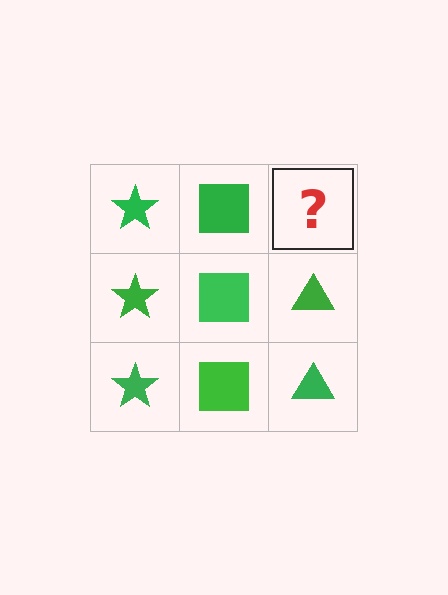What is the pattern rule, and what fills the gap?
The rule is that each column has a consistent shape. The gap should be filled with a green triangle.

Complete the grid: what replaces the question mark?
The question mark should be replaced with a green triangle.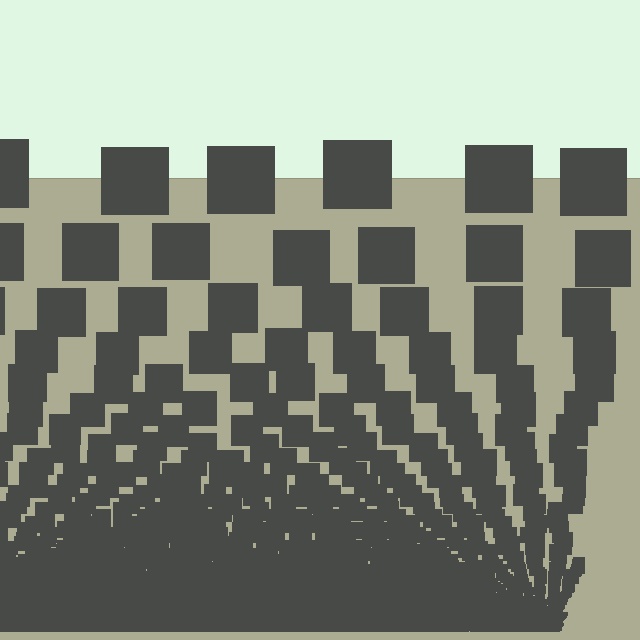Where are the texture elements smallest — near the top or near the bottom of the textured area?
Near the bottom.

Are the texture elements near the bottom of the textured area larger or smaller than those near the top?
Smaller. The gradient is inverted — elements near the bottom are smaller and denser.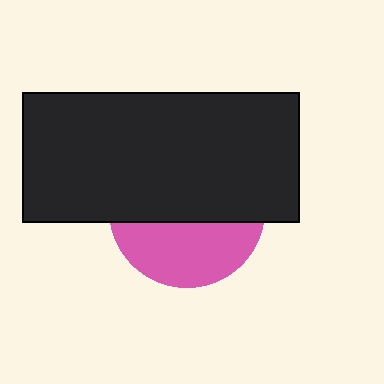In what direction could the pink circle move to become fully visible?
The pink circle could move down. That would shift it out from behind the black rectangle entirely.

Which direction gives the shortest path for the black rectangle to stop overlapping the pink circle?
Moving up gives the shortest separation.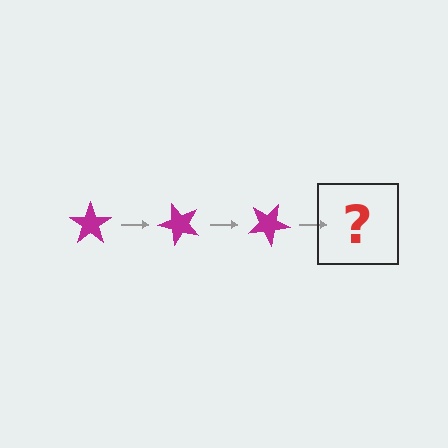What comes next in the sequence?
The next element should be a magenta star rotated 150 degrees.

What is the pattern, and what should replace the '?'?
The pattern is that the star rotates 50 degrees each step. The '?' should be a magenta star rotated 150 degrees.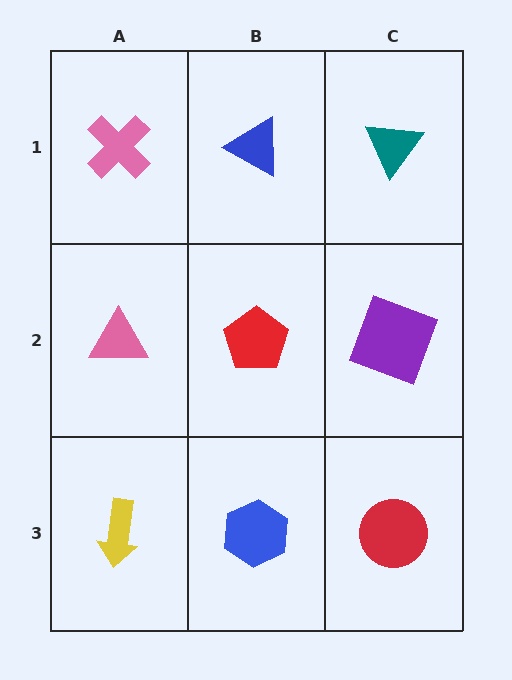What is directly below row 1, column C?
A purple square.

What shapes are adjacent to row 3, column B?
A red pentagon (row 2, column B), a yellow arrow (row 3, column A), a red circle (row 3, column C).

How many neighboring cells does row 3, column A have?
2.